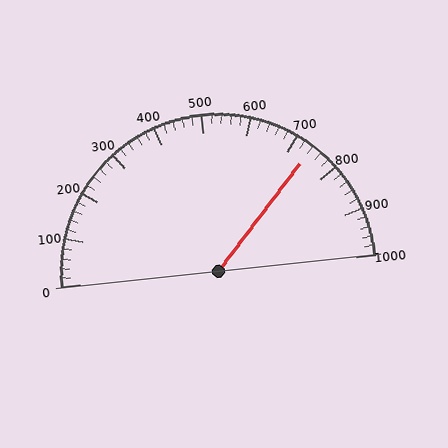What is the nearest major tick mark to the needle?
The nearest major tick mark is 700.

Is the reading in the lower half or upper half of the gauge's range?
The reading is in the upper half of the range (0 to 1000).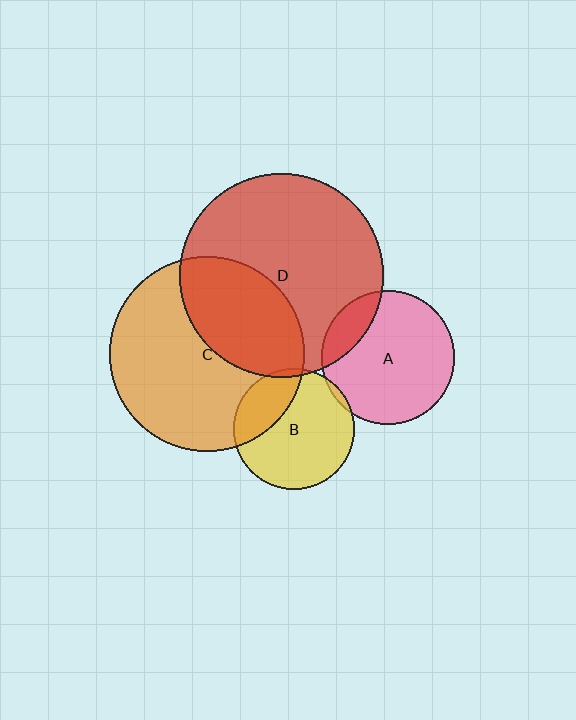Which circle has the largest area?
Circle D (red).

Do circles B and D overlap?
Yes.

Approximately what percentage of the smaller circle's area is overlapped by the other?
Approximately 5%.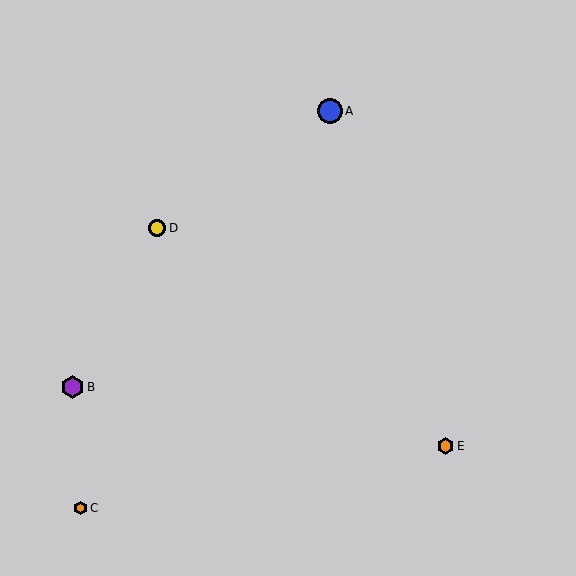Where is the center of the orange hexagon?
The center of the orange hexagon is at (446, 446).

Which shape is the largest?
The blue circle (labeled A) is the largest.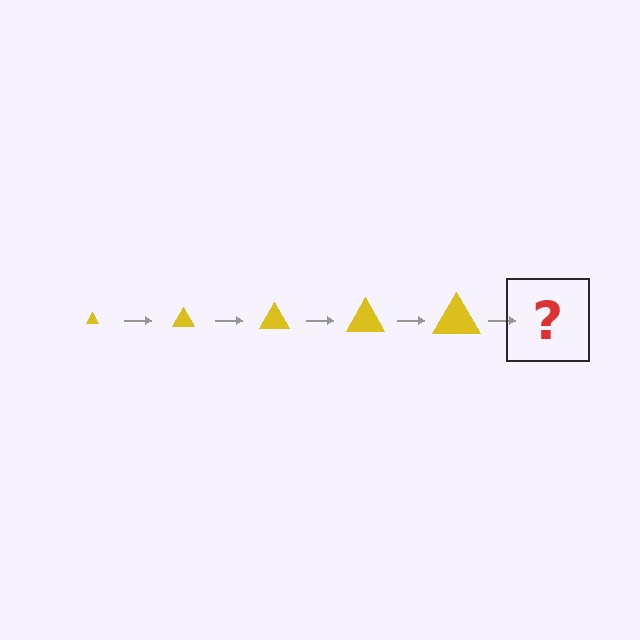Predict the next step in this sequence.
The next step is a yellow triangle, larger than the previous one.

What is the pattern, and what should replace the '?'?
The pattern is that the triangle gets progressively larger each step. The '?' should be a yellow triangle, larger than the previous one.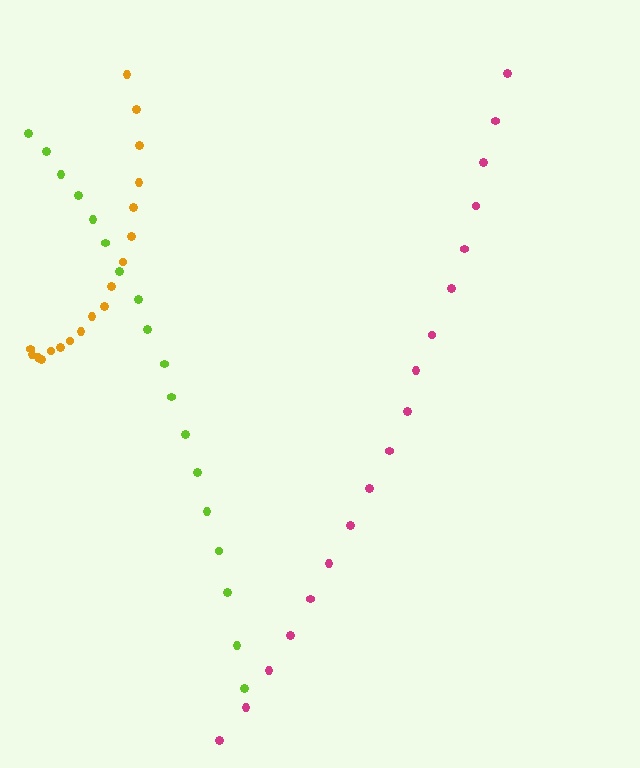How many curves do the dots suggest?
There are 3 distinct paths.